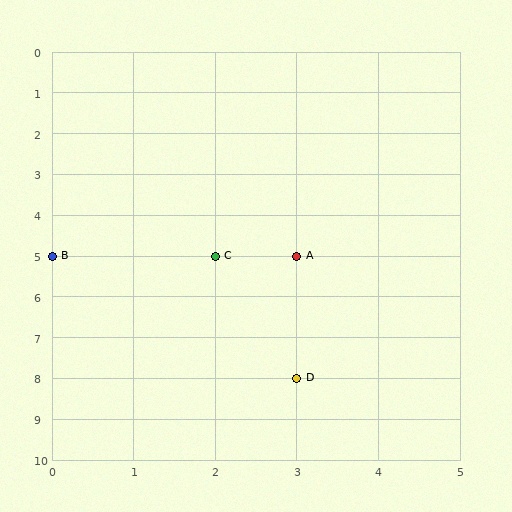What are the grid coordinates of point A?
Point A is at grid coordinates (3, 5).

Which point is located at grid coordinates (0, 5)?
Point B is at (0, 5).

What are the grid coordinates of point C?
Point C is at grid coordinates (2, 5).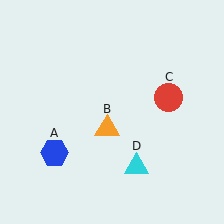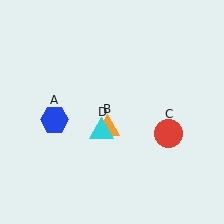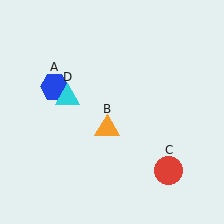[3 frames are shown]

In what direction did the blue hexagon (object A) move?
The blue hexagon (object A) moved up.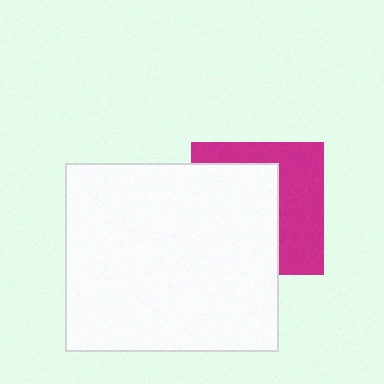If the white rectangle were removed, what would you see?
You would see the complete magenta square.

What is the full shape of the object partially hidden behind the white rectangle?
The partially hidden object is a magenta square.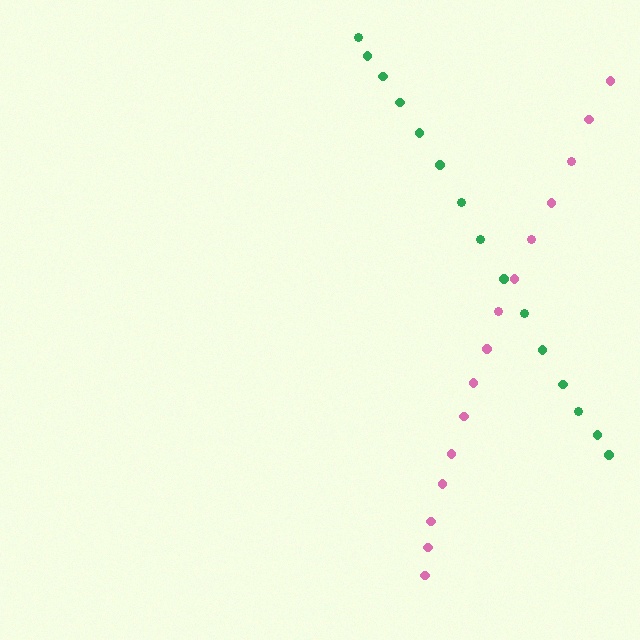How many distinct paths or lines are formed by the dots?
There are 2 distinct paths.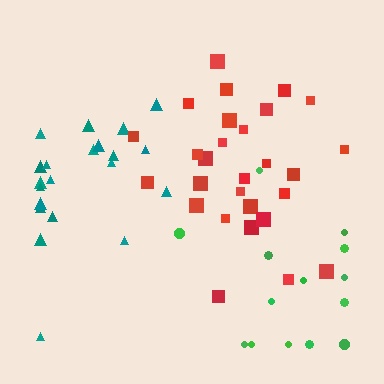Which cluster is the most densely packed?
Red.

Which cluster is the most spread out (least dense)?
Green.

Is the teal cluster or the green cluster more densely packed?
Teal.